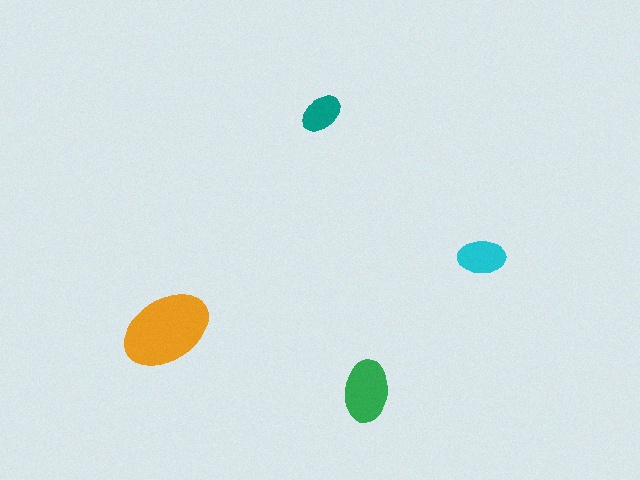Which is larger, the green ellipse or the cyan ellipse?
The green one.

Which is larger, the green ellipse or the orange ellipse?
The orange one.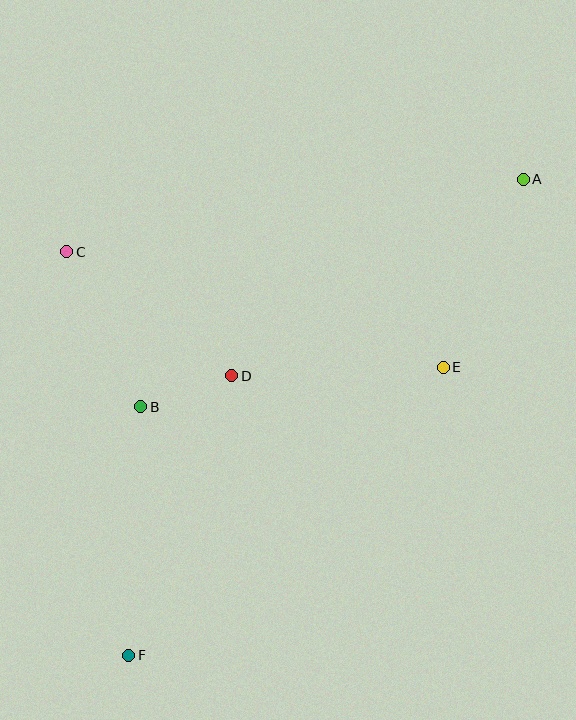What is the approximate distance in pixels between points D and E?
The distance between D and E is approximately 212 pixels.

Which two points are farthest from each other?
Points A and F are farthest from each other.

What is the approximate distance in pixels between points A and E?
The distance between A and E is approximately 204 pixels.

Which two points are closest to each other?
Points B and D are closest to each other.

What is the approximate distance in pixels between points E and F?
The distance between E and F is approximately 426 pixels.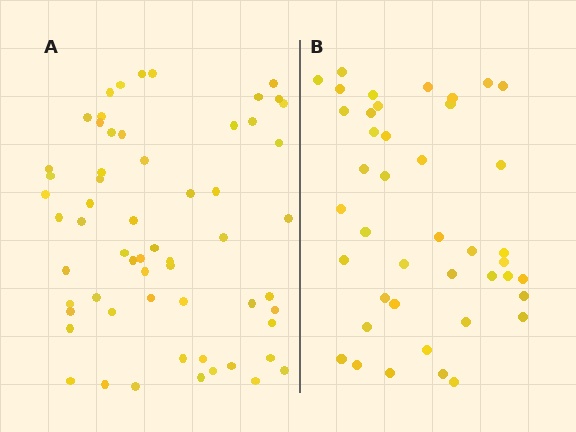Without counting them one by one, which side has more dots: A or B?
Region A (the left region) has more dots.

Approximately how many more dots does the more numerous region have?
Region A has approximately 20 more dots than region B.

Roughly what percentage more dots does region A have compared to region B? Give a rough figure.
About 45% more.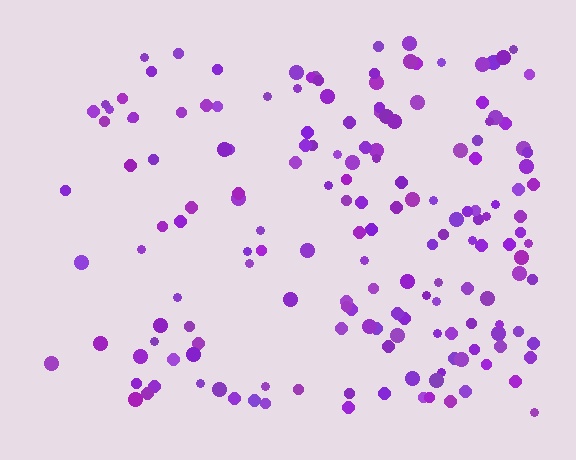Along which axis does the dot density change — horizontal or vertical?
Horizontal.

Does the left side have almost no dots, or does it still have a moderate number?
Still a moderate number, just noticeably fewer than the right.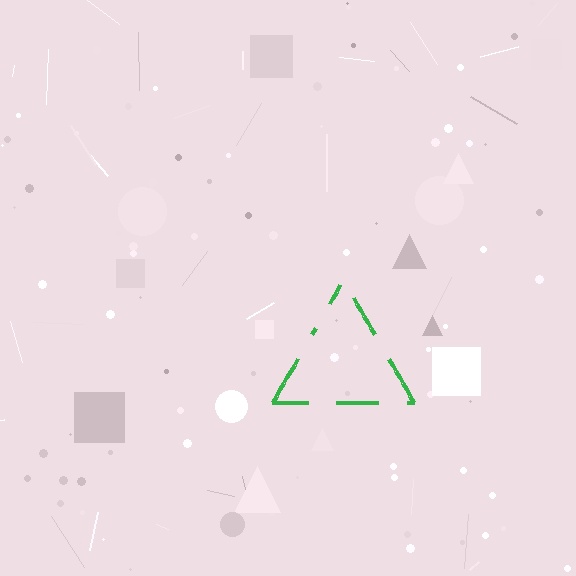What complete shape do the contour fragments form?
The contour fragments form a triangle.